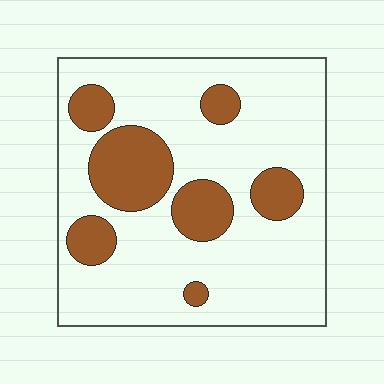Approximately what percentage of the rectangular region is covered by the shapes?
Approximately 25%.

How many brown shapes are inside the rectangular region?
7.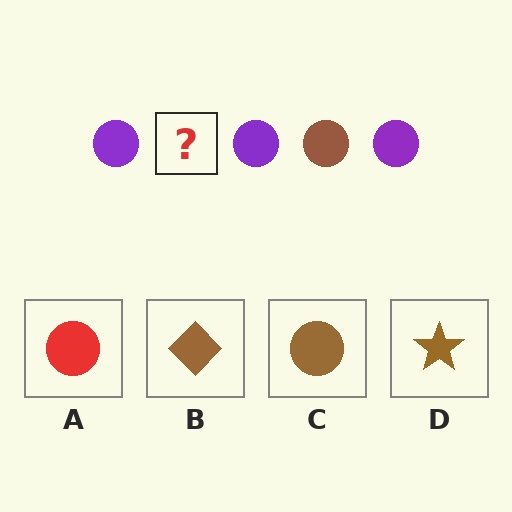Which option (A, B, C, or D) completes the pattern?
C.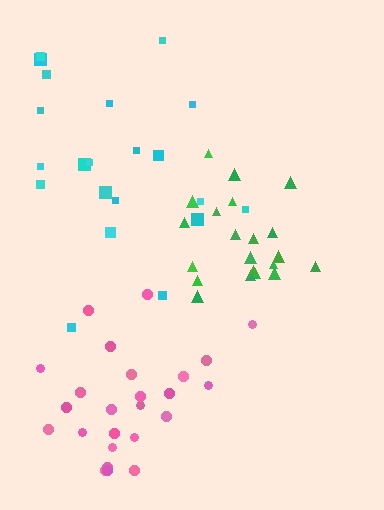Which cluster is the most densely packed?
Green.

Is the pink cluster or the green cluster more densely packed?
Green.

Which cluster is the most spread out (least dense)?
Cyan.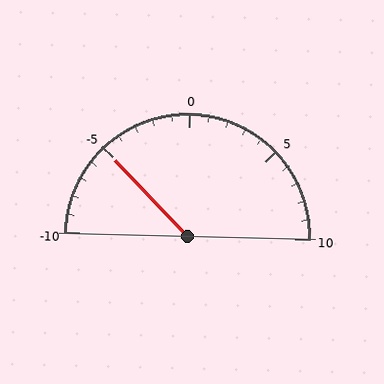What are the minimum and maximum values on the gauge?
The gauge ranges from -10 to 10.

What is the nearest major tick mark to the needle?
The nearest major tick mark is -5.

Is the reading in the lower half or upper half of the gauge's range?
The reading is in the lower half of the range (-10 to 10).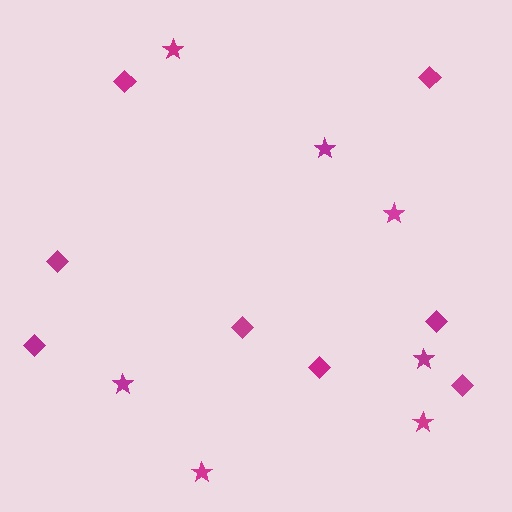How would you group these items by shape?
There are 2 groups: one group of diamonds (8) and one group of stars (7).